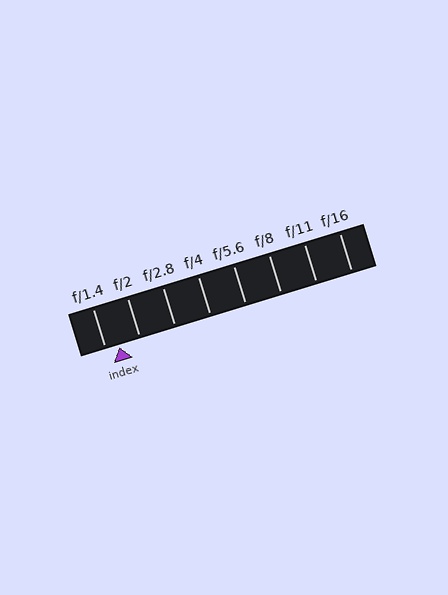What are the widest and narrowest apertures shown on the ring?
The widest aperture shown is f/1.4 and the narrowest is f/16.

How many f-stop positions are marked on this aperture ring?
There are 8 f-stop positions marked.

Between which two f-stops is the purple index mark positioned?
The index mark is between f/1.4 and f/2.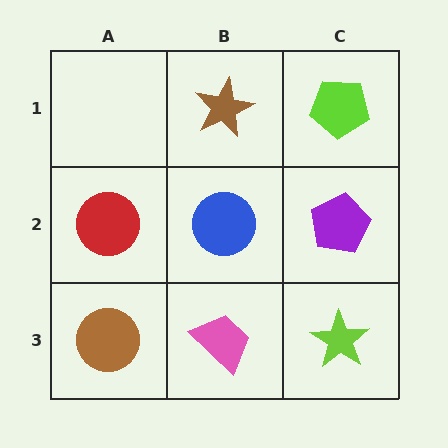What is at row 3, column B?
A pink trapezoid.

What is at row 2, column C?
A purple pentagon.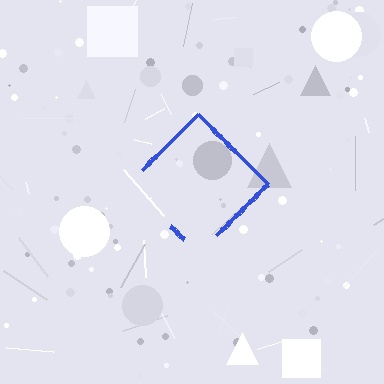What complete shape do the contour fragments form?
The contour fragments form a diamond.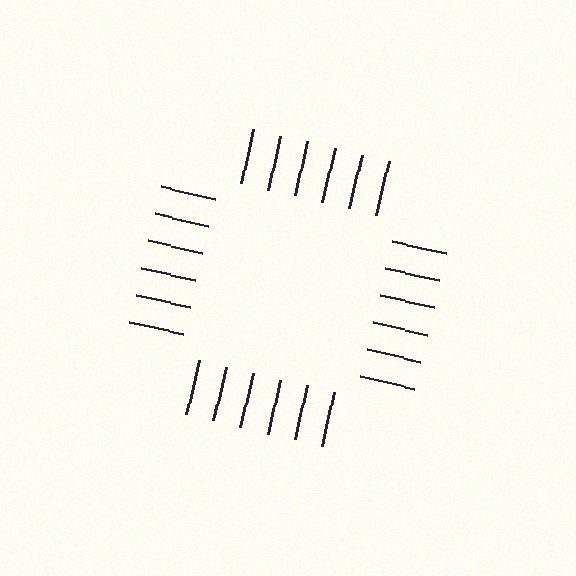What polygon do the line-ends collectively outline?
An illusory square — the line segments terminate on its edges but no continuous stroke is drawn.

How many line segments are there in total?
24 — 6 along each of the 4 edges.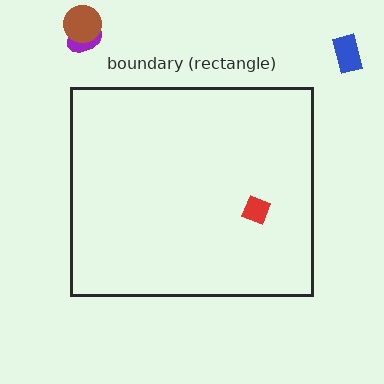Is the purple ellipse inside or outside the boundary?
Outside.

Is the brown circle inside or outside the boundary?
Outside.